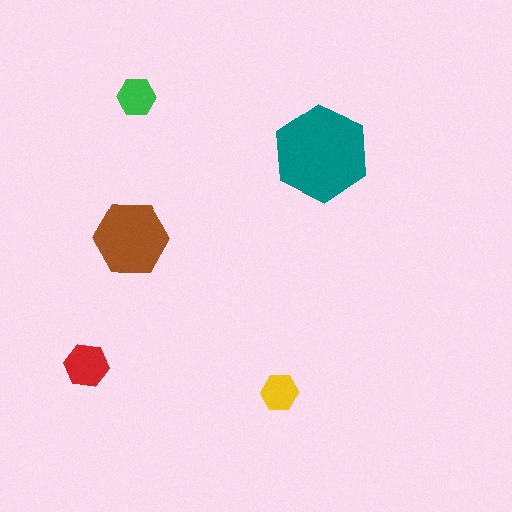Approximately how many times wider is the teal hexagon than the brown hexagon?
About 1.5 times wider.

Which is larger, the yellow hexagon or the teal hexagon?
The teal one.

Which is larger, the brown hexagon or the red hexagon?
The brown one.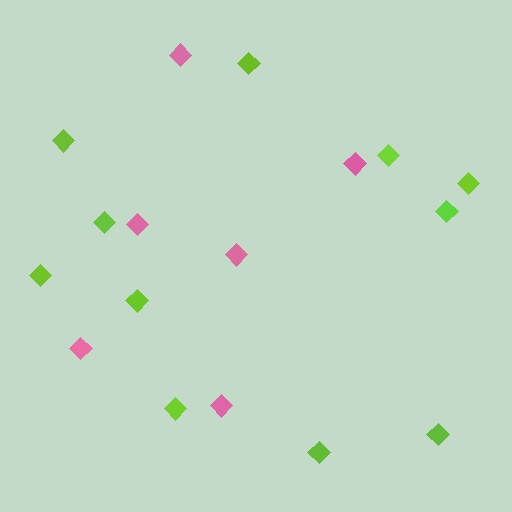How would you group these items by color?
There are 2 groups: one group of pink diamonds (6) and one group of lime diamonds (11).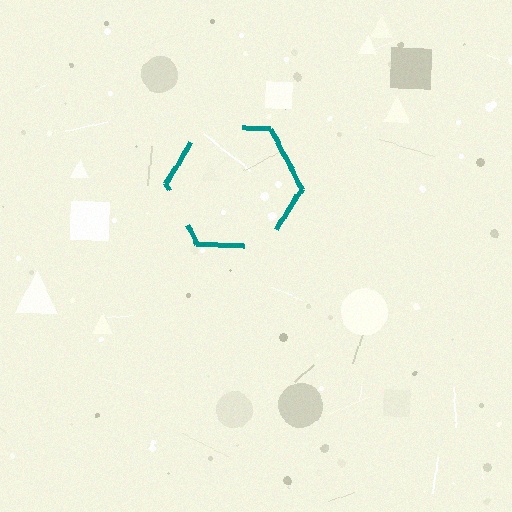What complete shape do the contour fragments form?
The contour fragments form a hexagon.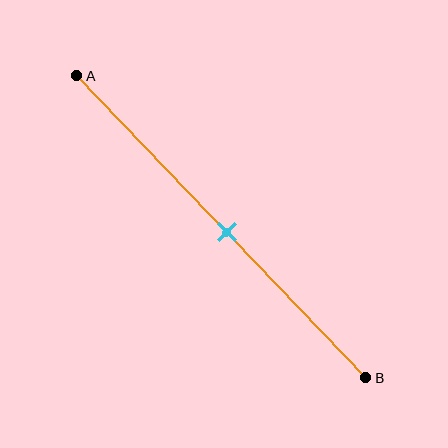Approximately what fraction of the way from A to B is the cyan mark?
The cyan mark is approximately 50% of the way from A to B.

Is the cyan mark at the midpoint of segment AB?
Yes, the mark is approximately at the midpoint.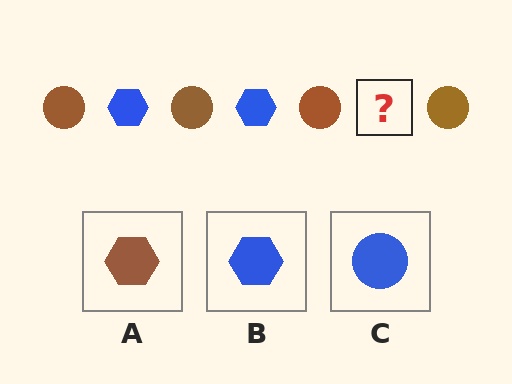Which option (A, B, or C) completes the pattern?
B.